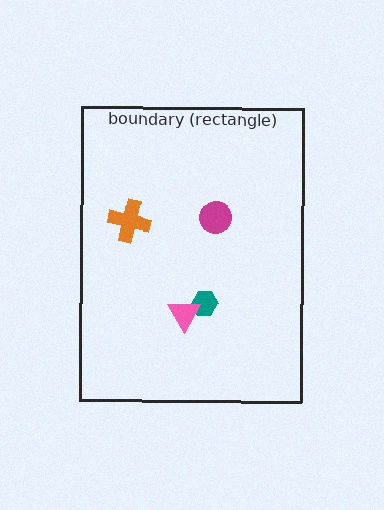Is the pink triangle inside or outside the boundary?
Inside.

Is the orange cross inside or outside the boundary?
Inside.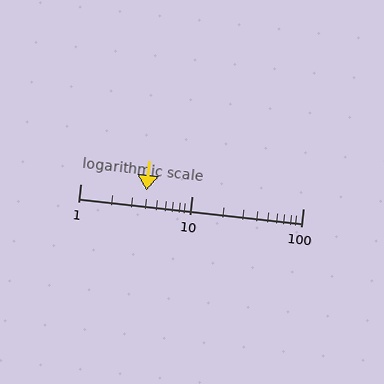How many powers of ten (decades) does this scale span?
The scale spans 2 decades, from 1 to 100.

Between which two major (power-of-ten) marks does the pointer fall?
The pointer is between 1 and 10.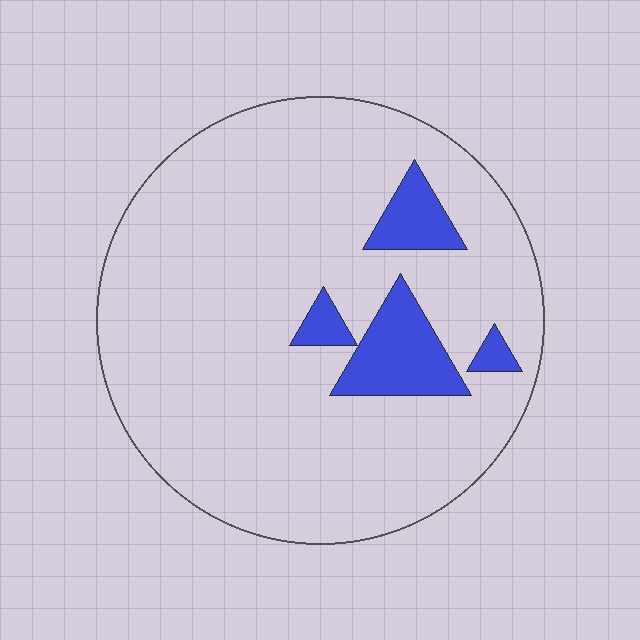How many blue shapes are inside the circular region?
4.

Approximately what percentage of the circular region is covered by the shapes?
Approximately 10%.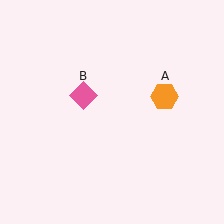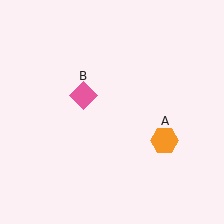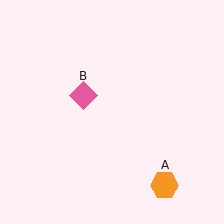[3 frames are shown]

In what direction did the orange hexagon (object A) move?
The orange hexagon (object A) moved down.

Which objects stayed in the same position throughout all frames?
Pink diamond (object B) remained stationary.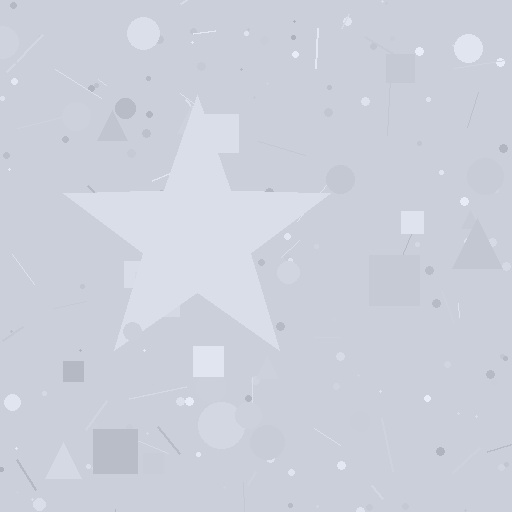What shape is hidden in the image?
A star is hidden in the image.